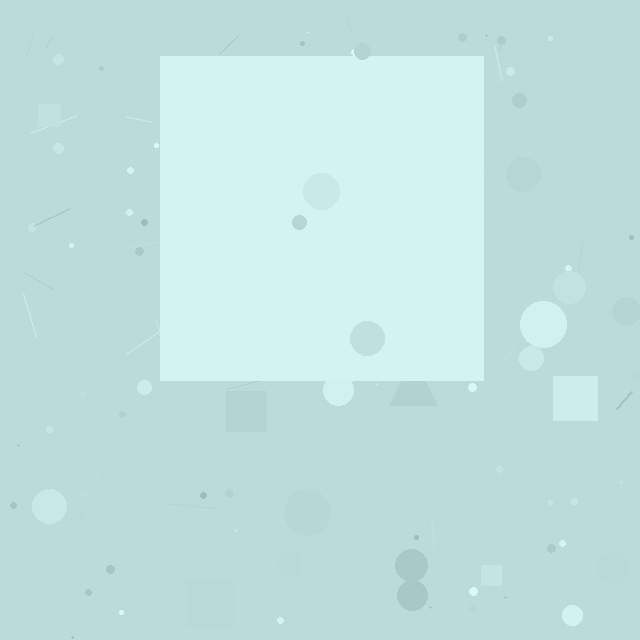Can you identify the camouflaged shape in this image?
The camouflaged shape is a square.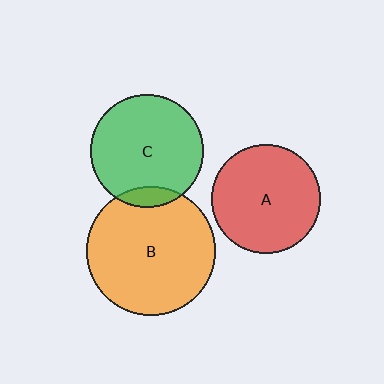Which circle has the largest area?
Circle B (orange).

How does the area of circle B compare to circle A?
Approximately 1.4 times.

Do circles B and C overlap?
Yes.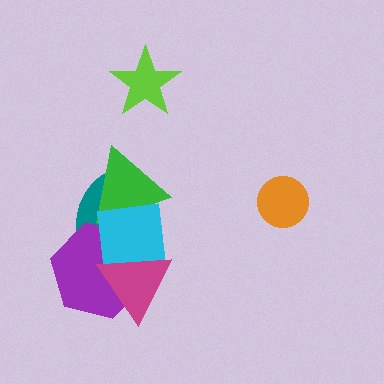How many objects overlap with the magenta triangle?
3 objects overlap with the magenta triangle.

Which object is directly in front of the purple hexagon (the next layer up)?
The cyan square is directly in front of the purple hexagon.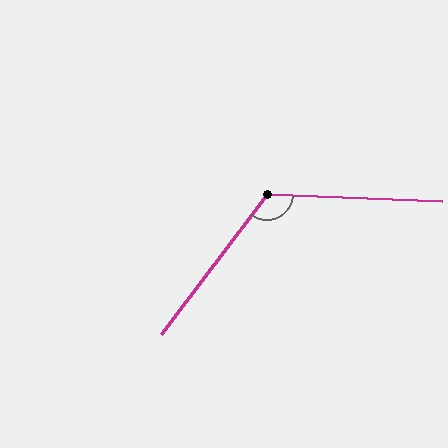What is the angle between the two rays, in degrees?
Approximately 125 degrees.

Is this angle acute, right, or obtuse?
It is obtuse.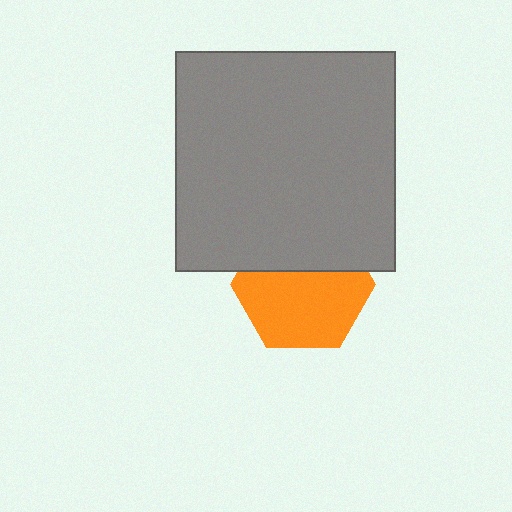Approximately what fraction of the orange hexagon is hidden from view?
Roughly 37% of the orange hexagon is hidden behind the gray square.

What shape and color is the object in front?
The object in front is a gray square.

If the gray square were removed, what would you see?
You would see the complete orange hexagon.